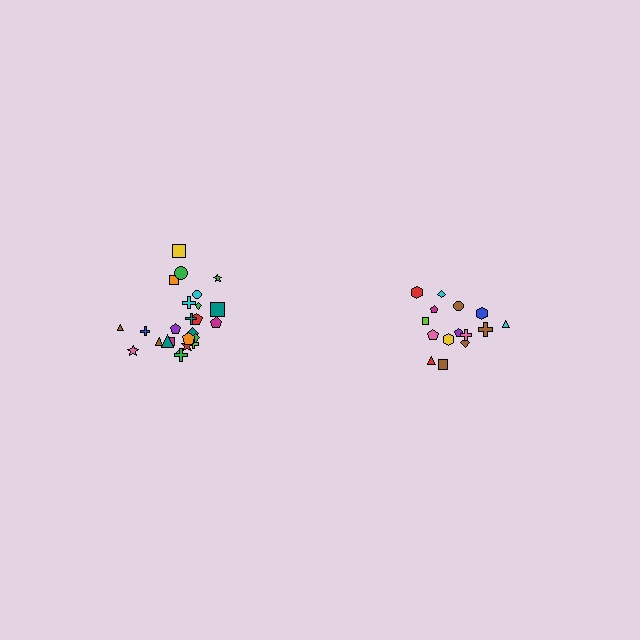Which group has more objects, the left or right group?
The left group.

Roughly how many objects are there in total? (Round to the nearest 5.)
Roughly 40 objects in total.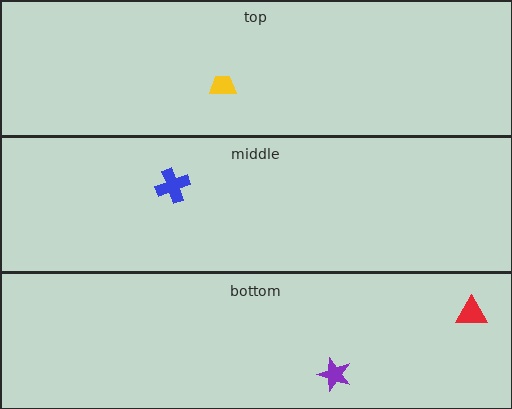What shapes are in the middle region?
The blue cross.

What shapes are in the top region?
The yellow trapezoid.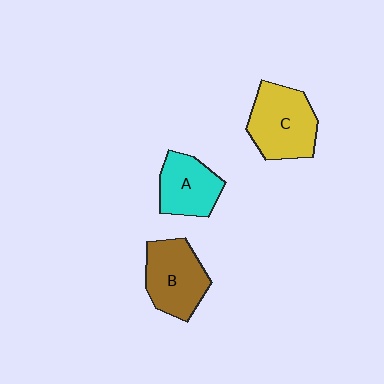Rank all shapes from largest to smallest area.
From largest to smallest: C (yellow), B (brown), A (cyan).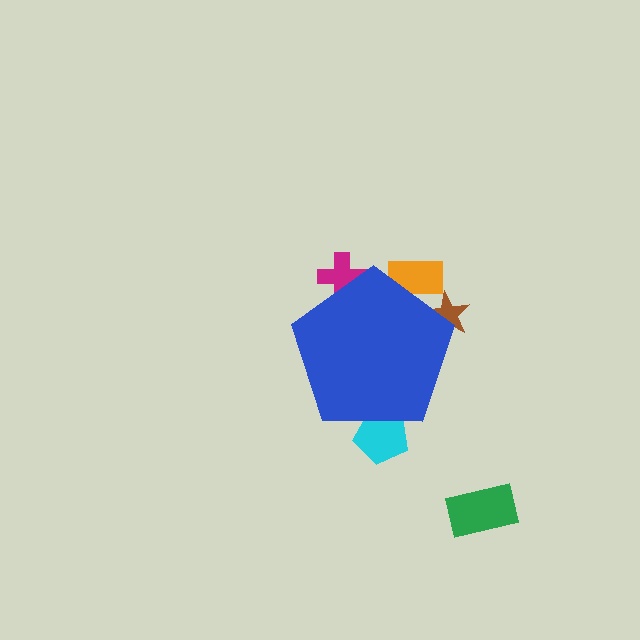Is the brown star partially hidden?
Yes, the brown star is partially hidden behind the blue pentagon.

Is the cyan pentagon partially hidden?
Yes, the cyan pentagon is partially hidden behind the blue pentagon.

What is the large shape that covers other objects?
A blue pentagon.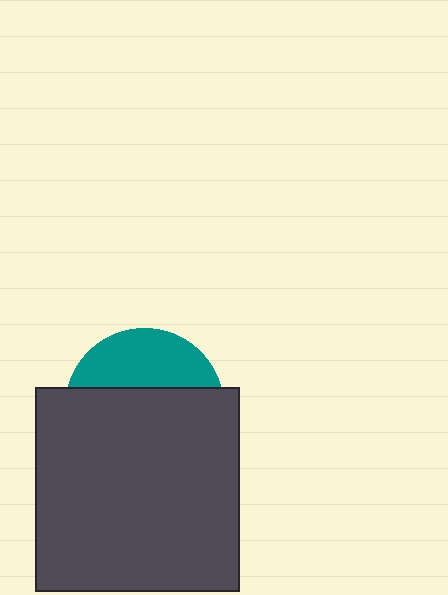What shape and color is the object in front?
The object in front is a dark gray square.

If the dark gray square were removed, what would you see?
You would see the complete teal circle.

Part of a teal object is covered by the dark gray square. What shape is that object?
It is a circle.